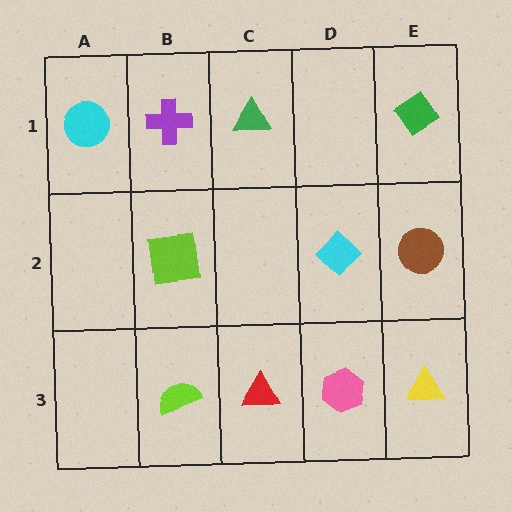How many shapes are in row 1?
4 shapes.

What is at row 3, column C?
A red triangle.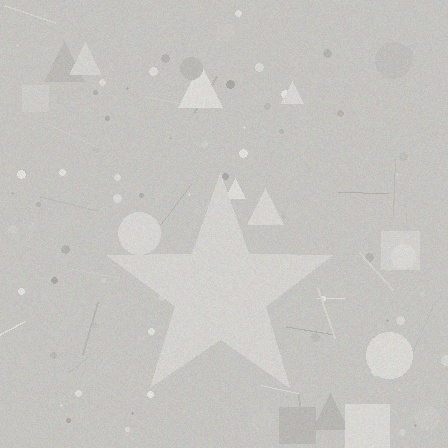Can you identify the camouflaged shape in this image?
The camouflaged shape is a star.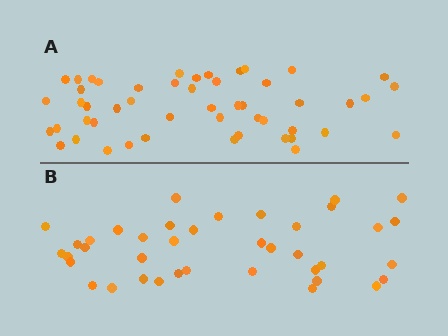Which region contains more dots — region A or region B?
Region A (the top region) has more dots.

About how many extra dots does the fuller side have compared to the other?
Region A has roughly 12 or so more dots than region B.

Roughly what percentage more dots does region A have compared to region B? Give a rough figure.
About 30% more.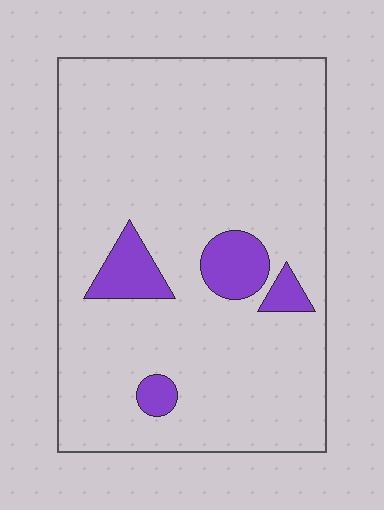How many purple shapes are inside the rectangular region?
4.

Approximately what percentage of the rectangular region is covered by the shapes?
Approximately 10%.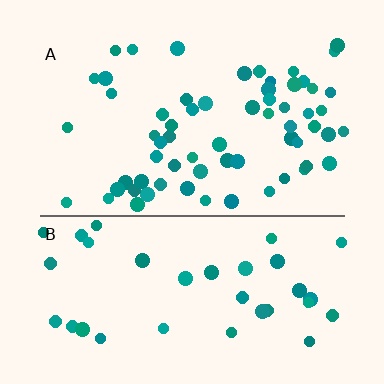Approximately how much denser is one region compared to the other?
Approximately 1.7× — region A over region B.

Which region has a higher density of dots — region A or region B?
A (the top).